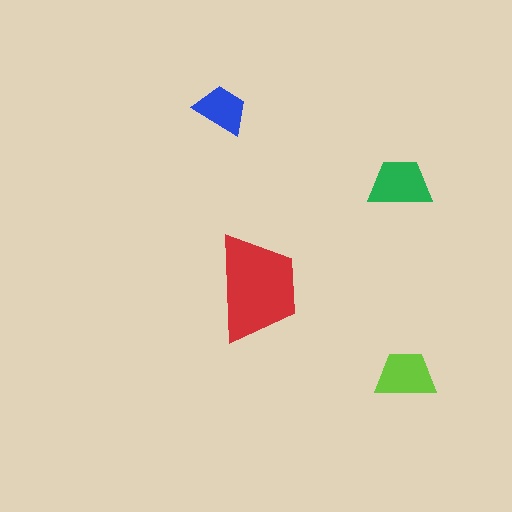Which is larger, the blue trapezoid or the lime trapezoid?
The lime one.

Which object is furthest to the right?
The lime trapezoid is rightmost.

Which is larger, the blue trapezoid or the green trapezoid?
The green one.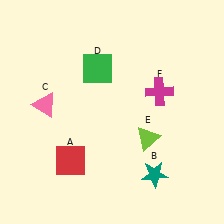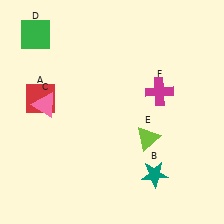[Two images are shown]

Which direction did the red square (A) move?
The red square (A) moved up.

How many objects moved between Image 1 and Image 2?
2 objects moved between the two images.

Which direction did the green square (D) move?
The green square (D) moved left.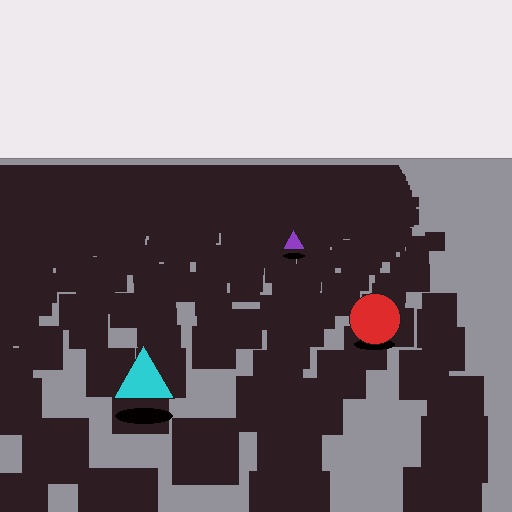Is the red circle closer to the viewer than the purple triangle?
Yes. The red circle is closer — you can tell from the texture gradient: the ground texture is coarser near it.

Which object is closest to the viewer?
The cyan triangle is closest. The texture marks near it are larger and more spread out.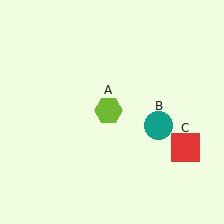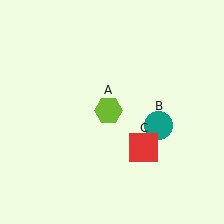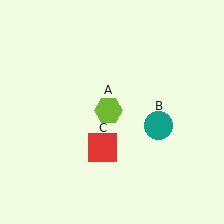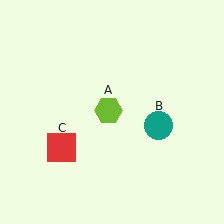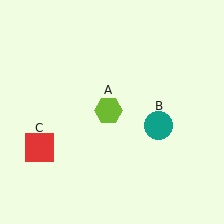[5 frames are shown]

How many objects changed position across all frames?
1 object changed position: red square (object C).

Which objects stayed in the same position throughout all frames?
Lime hexagon (object A) and teal circle (object B) remained stationary.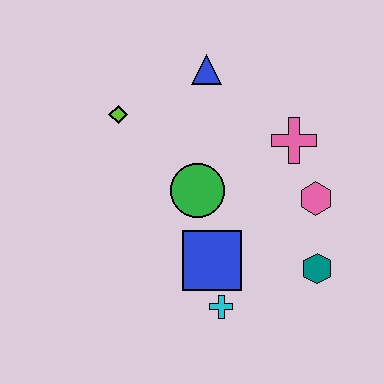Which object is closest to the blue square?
The cyan cross is closest to the blue square.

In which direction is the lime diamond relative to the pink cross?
The lime diamond is to the left of the pink cross.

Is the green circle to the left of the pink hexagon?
Yes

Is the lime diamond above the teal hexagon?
Yes